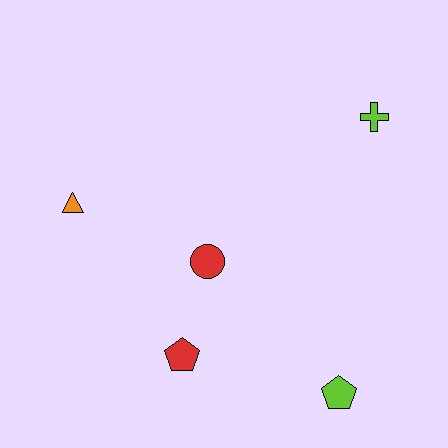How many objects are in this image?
There are 5 objects.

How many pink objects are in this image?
There are no pink objects.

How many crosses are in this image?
There is 1 cross.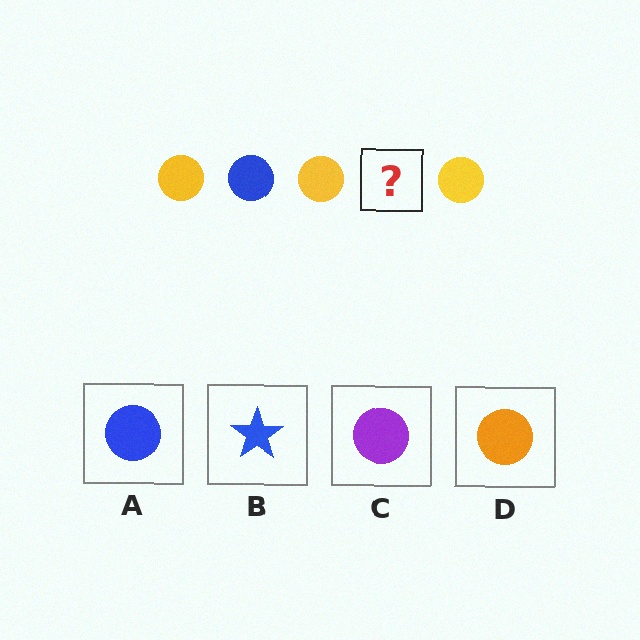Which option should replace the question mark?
Option A.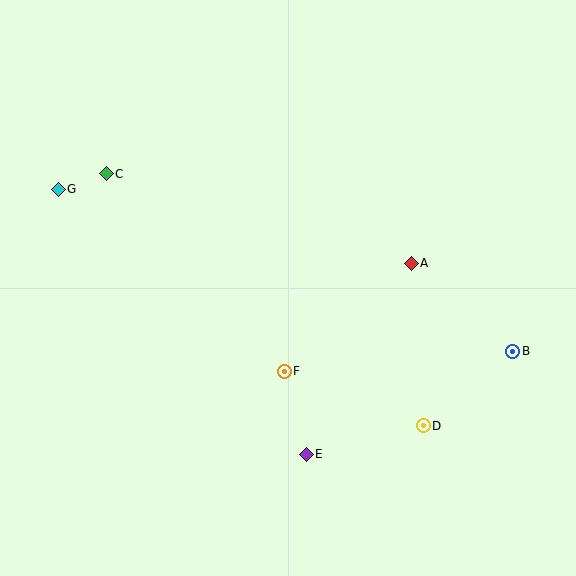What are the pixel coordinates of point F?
Point F is at (284, 371).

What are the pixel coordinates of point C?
Point C is at (106, 174).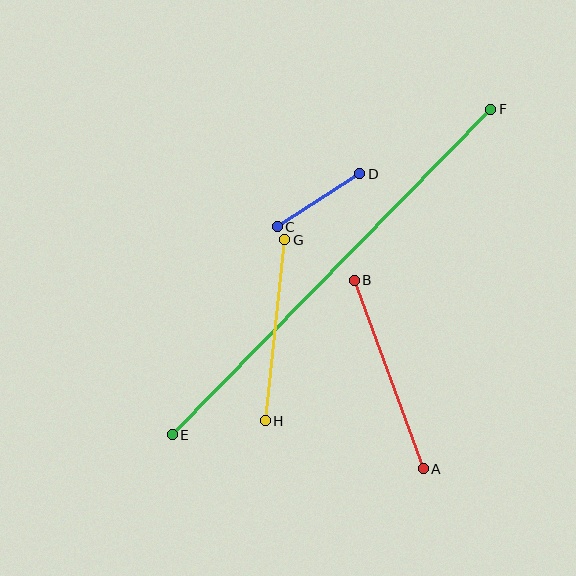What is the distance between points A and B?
The distance is approximately 201 pixels.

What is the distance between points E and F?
The distance is approximately 455 pixels.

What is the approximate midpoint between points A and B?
The midpoint is at approximately (389, 375) pixels.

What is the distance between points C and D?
The distance is approximately 98 pixels.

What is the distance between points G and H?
The distance is approximately 182 pixels.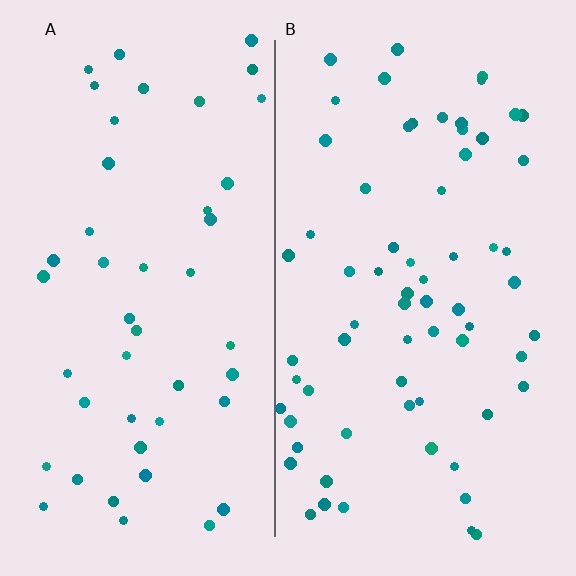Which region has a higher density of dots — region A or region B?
B (the right).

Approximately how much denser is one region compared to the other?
Approximately 1.5× — region B over region A.